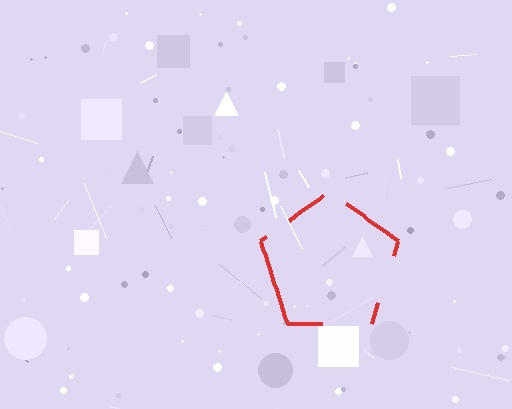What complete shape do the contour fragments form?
The contour fragments form a pentagon.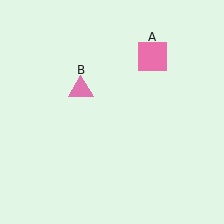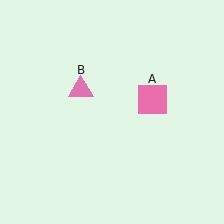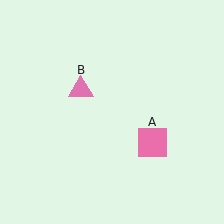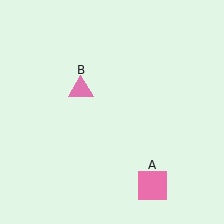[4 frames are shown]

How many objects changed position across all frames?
1 object changed position: pink square (object A).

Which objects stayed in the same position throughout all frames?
Pink triangle (object B) remained stationary.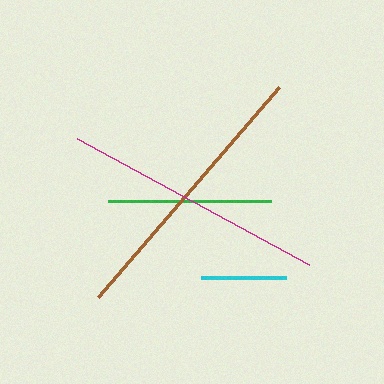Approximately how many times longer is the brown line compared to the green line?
The brown line is approximately 1.7 times the length of the green line.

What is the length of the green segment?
The green segment is approximately 163 pixels long.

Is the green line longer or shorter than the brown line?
The brown line is longer than the green line.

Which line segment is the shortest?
The cyan line is the shortest at approximately 85 pixels.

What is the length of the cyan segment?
The cyan segment is approximately 85 pixels long.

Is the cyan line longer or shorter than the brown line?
The brown line is longer than the cyan line.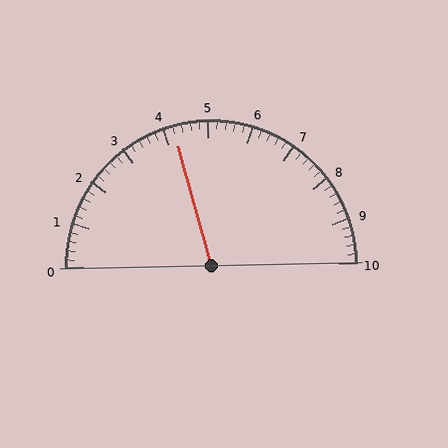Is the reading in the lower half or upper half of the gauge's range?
The reading is in the lower half of the range (0 to 10).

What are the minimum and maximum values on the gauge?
The gauge ranges from 0 to 10.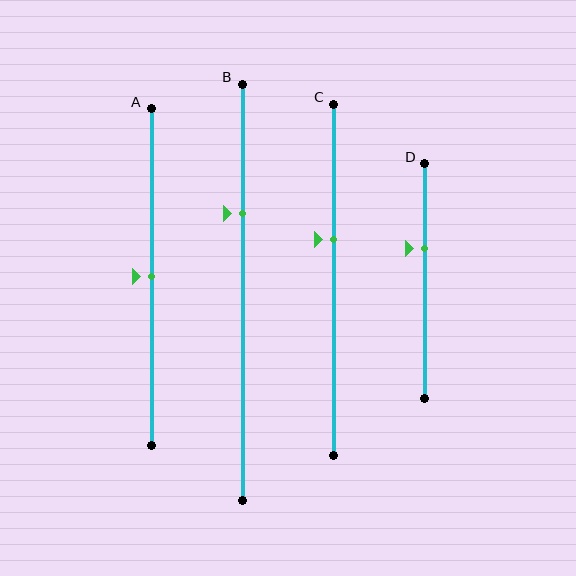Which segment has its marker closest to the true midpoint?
Segment A has its marker closest to the true midpoint.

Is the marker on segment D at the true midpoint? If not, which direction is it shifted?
No, the marker on segment D is shifted upward by about 14% of the segment length.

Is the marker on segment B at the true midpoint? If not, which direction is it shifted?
No, the marker on segment B is shifted upward by about 19% of the segment length.